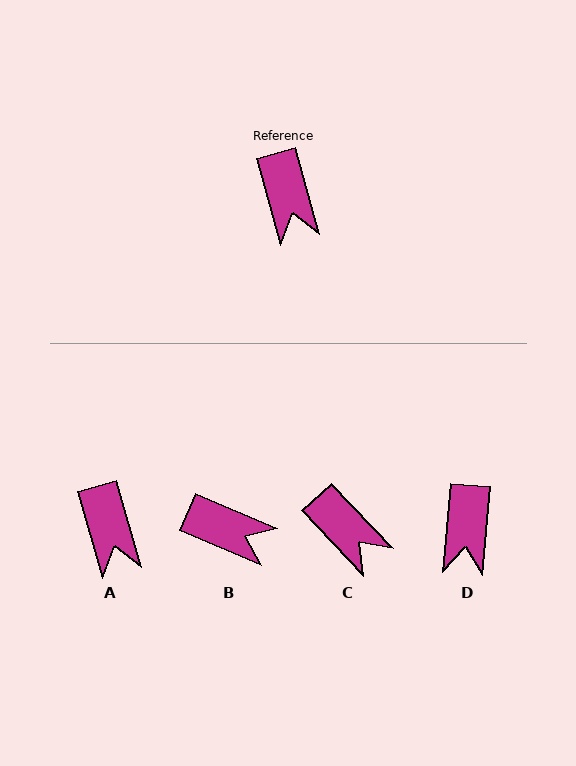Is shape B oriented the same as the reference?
No, it is off by about 51 degrees.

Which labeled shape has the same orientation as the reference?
A.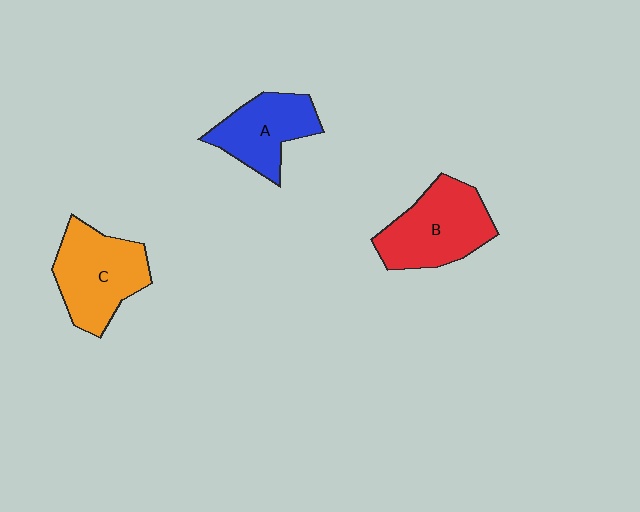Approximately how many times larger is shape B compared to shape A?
Approximately 1.3 times.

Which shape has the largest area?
Shape B (red).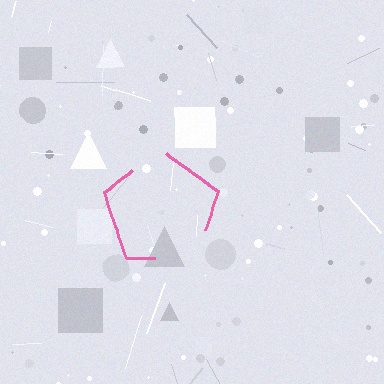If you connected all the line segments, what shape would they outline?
They would outline a pentagon.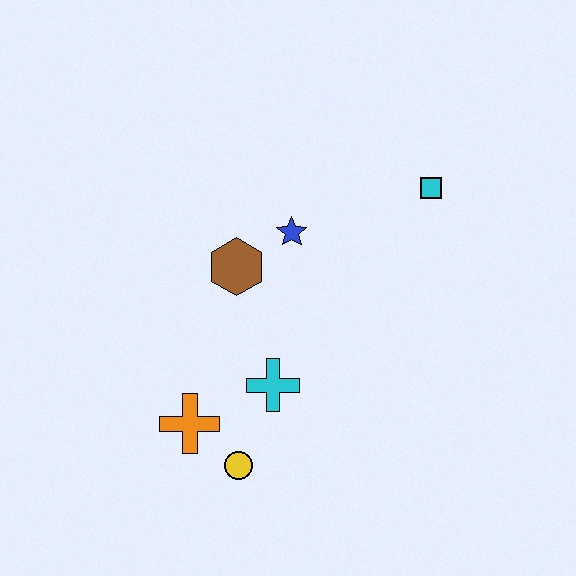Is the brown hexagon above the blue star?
No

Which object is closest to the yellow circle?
The orange cross is closest to the yellow circle.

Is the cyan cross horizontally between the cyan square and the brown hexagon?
Yes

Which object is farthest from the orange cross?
The cyan square is farthest from the orange cross.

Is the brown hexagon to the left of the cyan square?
Yes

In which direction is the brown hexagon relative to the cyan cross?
The brown hexagon is above the cyan cross.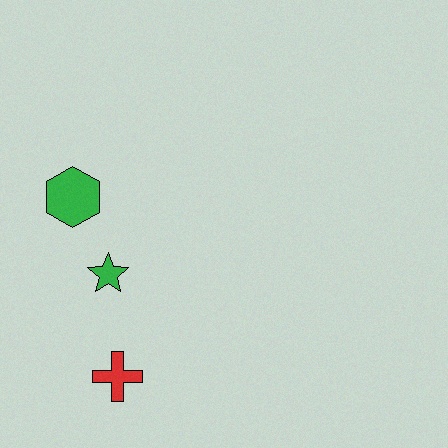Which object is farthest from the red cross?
The green hexagon is farthest from the red cross.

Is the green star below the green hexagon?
Yes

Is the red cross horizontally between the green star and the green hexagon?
No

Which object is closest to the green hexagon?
The green star is closest to the green hexagon.